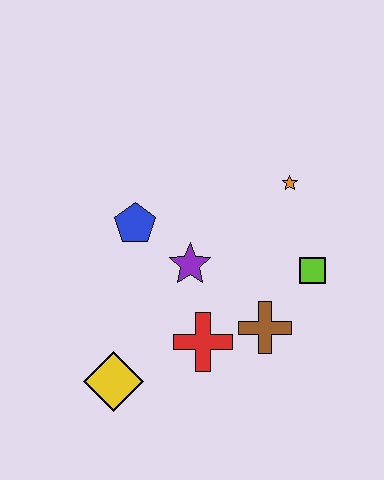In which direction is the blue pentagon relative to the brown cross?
The blue pentagon is to the left of the brown cross.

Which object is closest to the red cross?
The brown cross is closest to the red cross.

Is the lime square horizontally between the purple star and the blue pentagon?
No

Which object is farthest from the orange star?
The yellow diamond is farthest from the orange star.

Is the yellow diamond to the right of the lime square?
No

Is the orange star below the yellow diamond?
No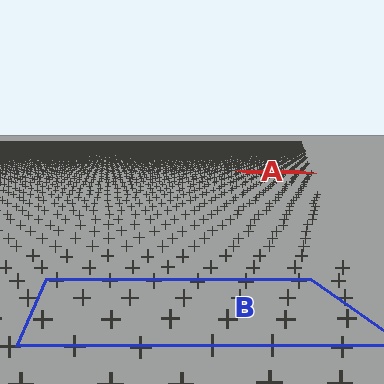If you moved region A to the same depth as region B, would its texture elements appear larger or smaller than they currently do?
They would appear larger. At a closer depth, the same texture elements are projected at a bigger on-screen size.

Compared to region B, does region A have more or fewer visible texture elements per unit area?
Region A has more texture elements per unit area — they are packed more densely because it is farther away.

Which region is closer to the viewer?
Region B is closer. The texture elements there are larger and more spread out.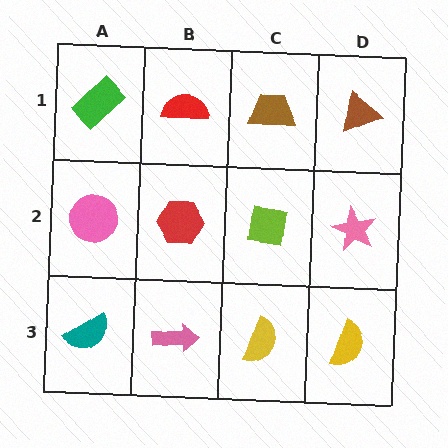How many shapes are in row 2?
4 shapes.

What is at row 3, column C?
A yellow semicircle.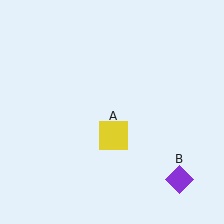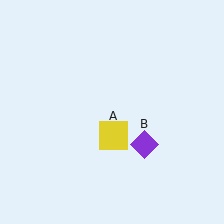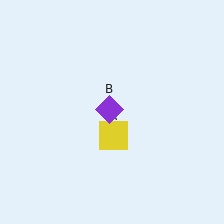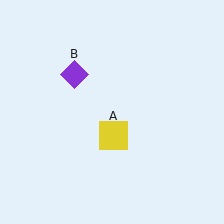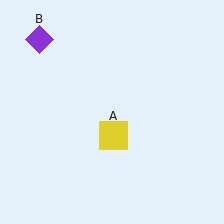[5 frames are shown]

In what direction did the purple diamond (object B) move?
The purple diamond (object B) moved up and to the left.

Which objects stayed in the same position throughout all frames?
Yellow square (object A) remained stationary.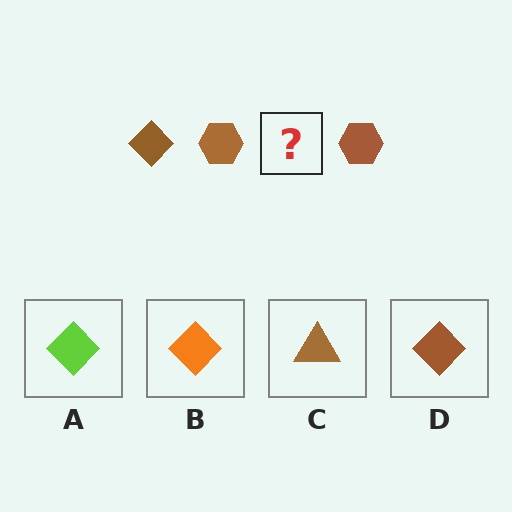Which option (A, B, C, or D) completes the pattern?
D.